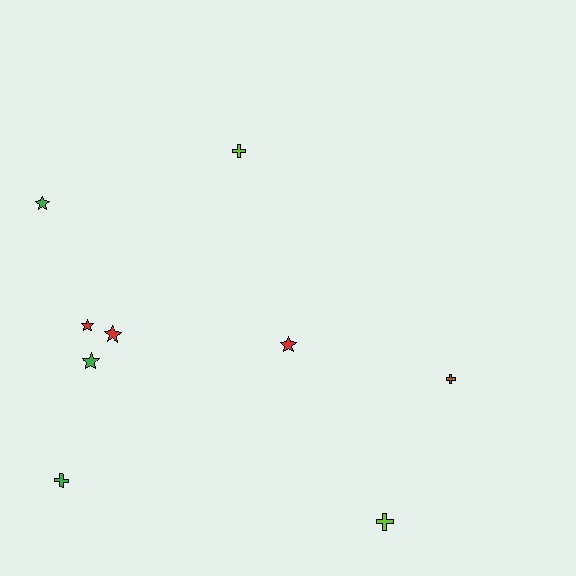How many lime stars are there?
There are no lime stars.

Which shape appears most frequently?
Star, with 5 objects.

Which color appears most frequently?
Red, with 3 objects.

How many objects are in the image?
There are 9 objects.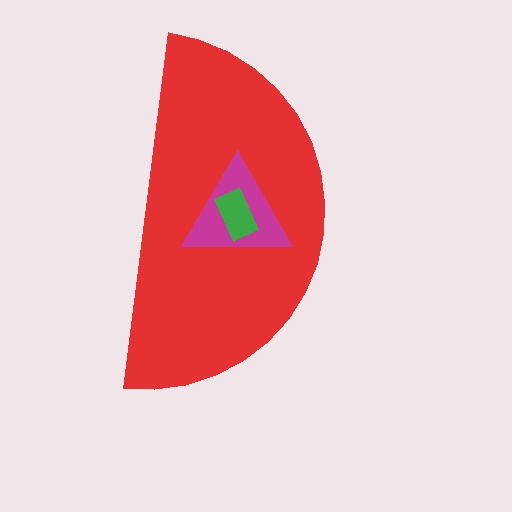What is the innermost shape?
The green rectangle.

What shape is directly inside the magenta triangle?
The green rectangle.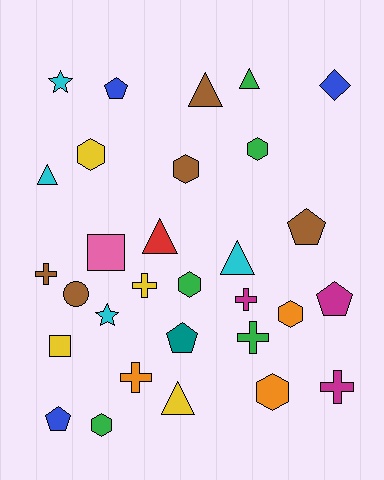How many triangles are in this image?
There are 6 triangles.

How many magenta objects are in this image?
There are 3 magenta objects.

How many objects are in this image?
There are 30 objects.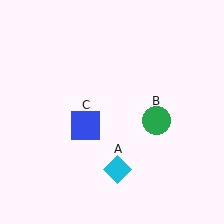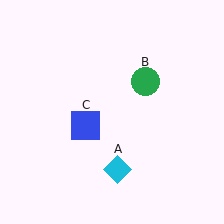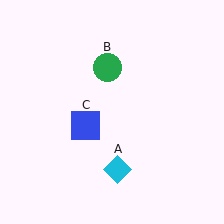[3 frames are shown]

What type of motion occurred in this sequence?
The green circle (object B) rotated counterclockwise around the center of the scene.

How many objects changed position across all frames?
1 object changed position: green circle (object B).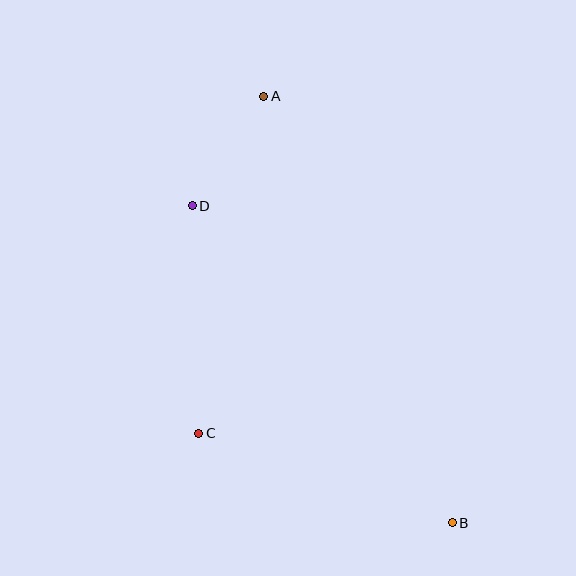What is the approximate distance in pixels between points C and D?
The distance between C and D is approximately 227 pixels.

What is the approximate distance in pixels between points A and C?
The distance between A and C is approximately 343 pixels.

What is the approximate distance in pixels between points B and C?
The distance between B and C is approximately 269 pixels.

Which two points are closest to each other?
Points A and D are closest to each other.